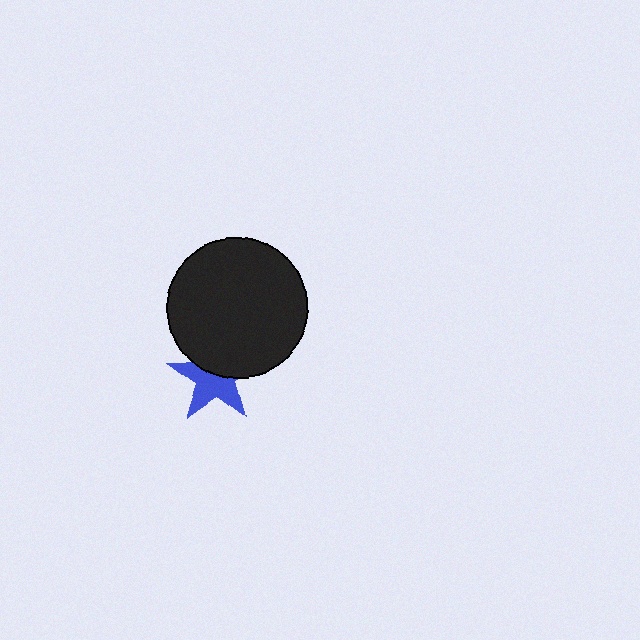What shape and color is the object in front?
The object in front is a black circle.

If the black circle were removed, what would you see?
You would see the complete blue star.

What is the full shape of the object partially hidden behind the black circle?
The partially hidden object is a blue star.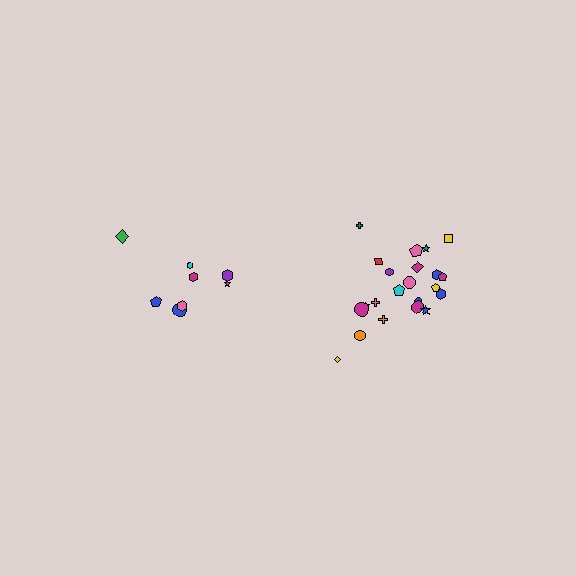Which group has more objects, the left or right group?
The right group.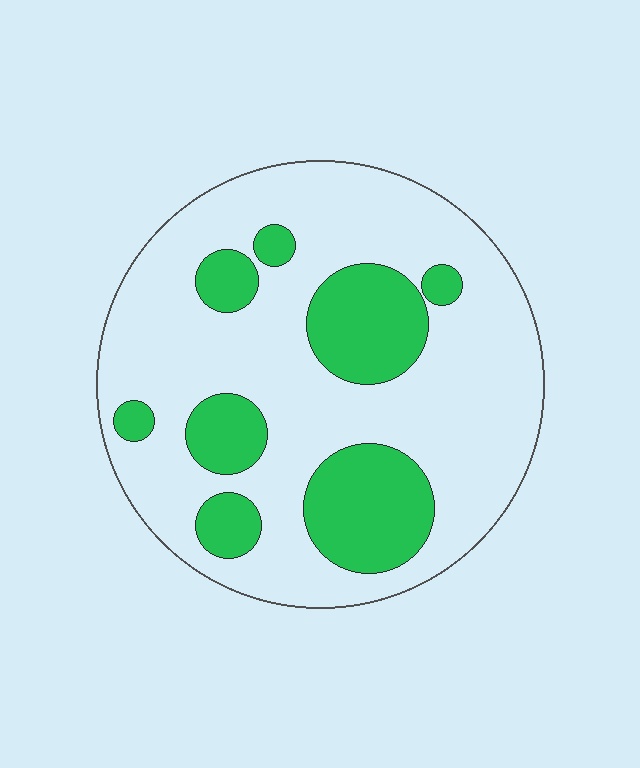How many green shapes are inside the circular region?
8.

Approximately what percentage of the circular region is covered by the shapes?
Approximately 25%.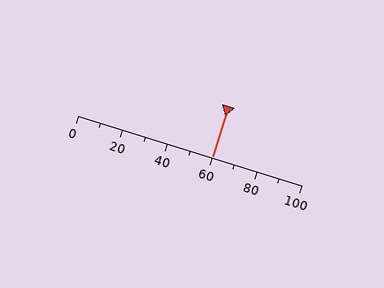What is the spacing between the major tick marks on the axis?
The major ticks are spaced 20 apart.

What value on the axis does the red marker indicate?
The marker indicates approximately 60.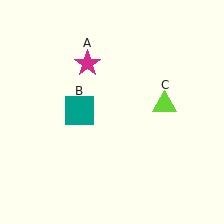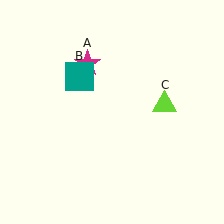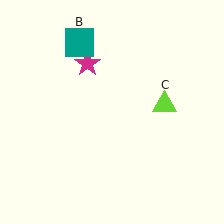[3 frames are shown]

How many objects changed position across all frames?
1 object changed position: teal square (object B).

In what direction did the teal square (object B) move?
The teal square (object B) moved up.